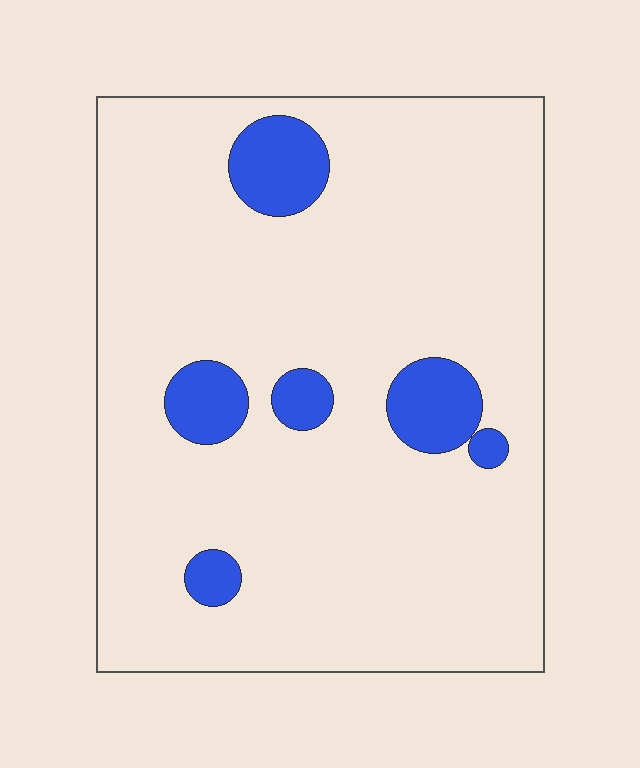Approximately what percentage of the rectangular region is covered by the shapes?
Approximately 10%.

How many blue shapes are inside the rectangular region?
6.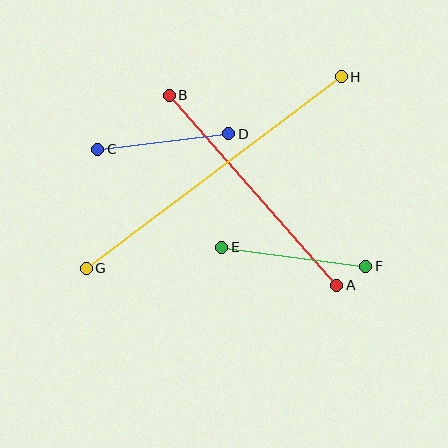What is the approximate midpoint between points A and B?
The midpoint is at approximately (253, 190) pixels.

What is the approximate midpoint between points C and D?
The midpoint is at approximately (163, 141) pixels.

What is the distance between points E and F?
The distance is approximately 145 pixels.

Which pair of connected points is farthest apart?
Points G and H are farthest apart.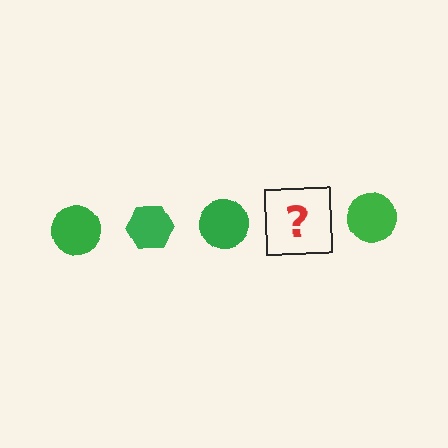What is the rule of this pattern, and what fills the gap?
The rule is that the pattern cycles through circle, hexagon shapes in green. The gap should be filled with a green hexagon.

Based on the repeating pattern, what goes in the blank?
The blank should be a green hexagon.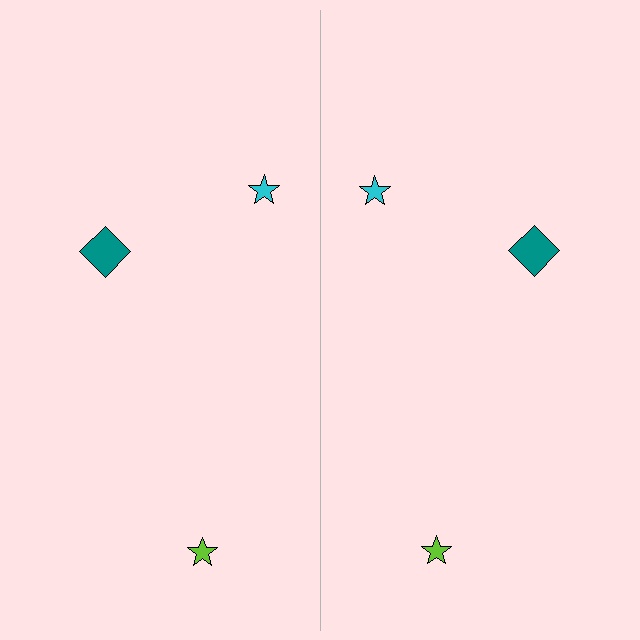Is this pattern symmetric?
Yes, this pattern has bilateral (reflection) symmetry.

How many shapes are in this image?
There are 6 shapes in this image.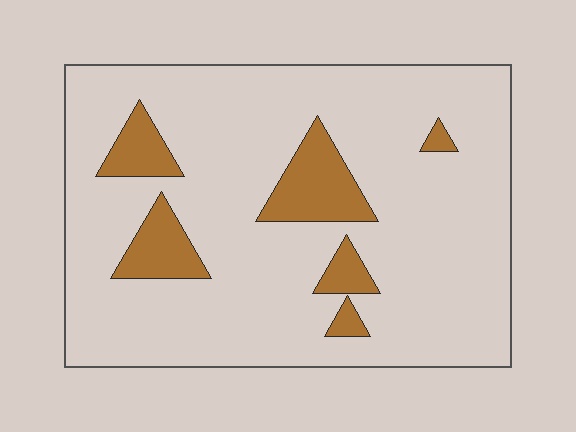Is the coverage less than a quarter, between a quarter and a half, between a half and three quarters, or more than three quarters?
Less than a quarter.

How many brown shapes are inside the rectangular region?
6.